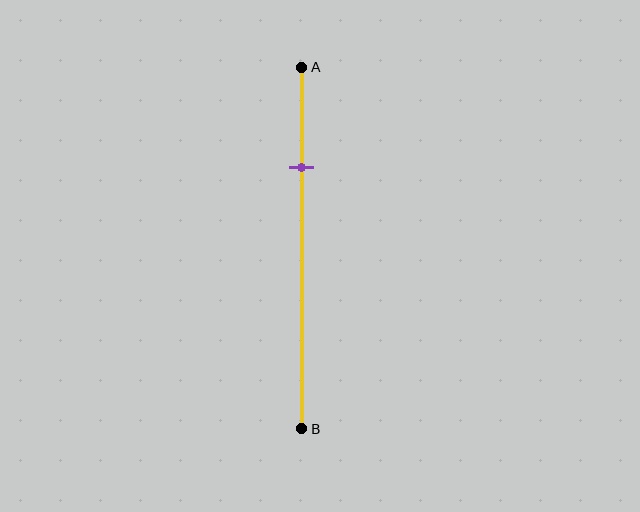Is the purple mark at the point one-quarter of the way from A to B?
Yes, the mark is approximately at the one-quarter point.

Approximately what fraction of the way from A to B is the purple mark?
The purple mark is approximately 30% of the way from A to B.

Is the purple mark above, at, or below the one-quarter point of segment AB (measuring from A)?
The purple mark is approximately at the one-quarter point of segment AB.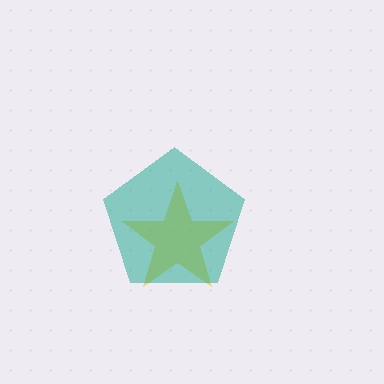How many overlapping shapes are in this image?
There are 2 overlapping shapes in the image.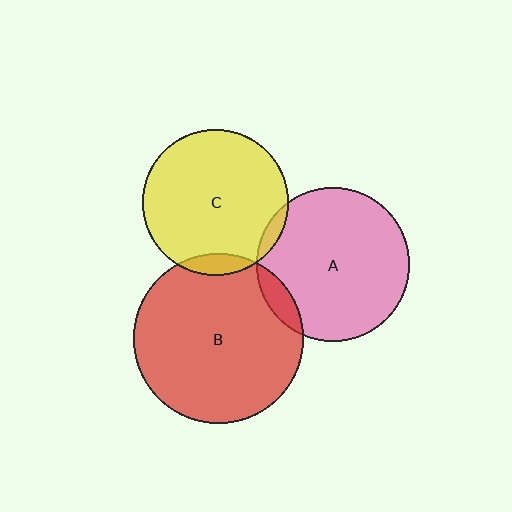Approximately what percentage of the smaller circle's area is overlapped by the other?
Approximately 5%.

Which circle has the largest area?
Circle B (red).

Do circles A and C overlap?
Yes.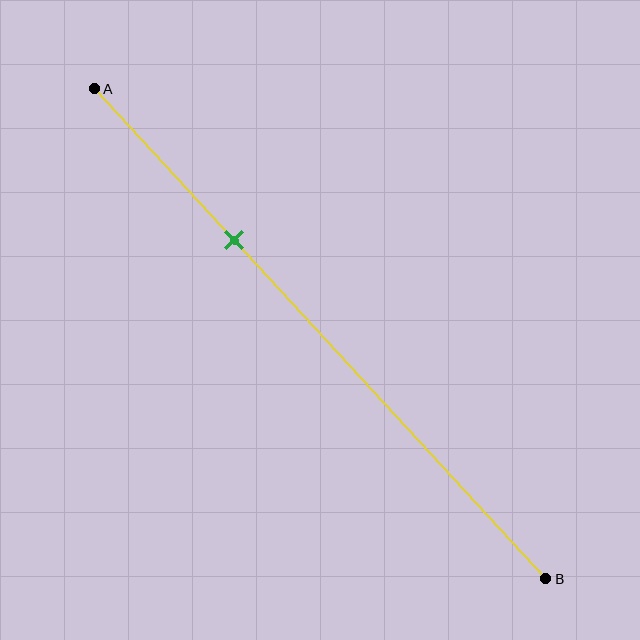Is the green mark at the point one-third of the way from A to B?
Yes, the mark is approximately at the one-third point.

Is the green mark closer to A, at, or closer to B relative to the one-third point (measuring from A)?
The green mark is approximately at the one-third point of segment AB.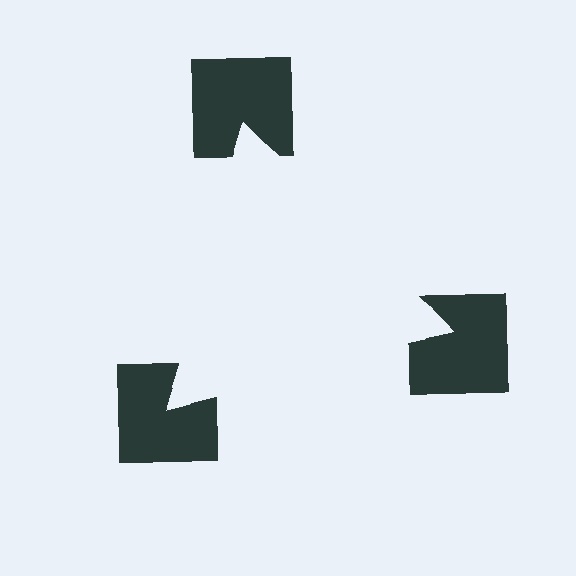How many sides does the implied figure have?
3 sides.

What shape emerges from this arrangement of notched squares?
An illusory triangle — its edges are inferred from the aligned wedge cuts in the notched squares, not physically drawn.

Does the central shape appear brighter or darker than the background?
It typically appears slightly brighter than the background, even though no actual brightness change is drawn.